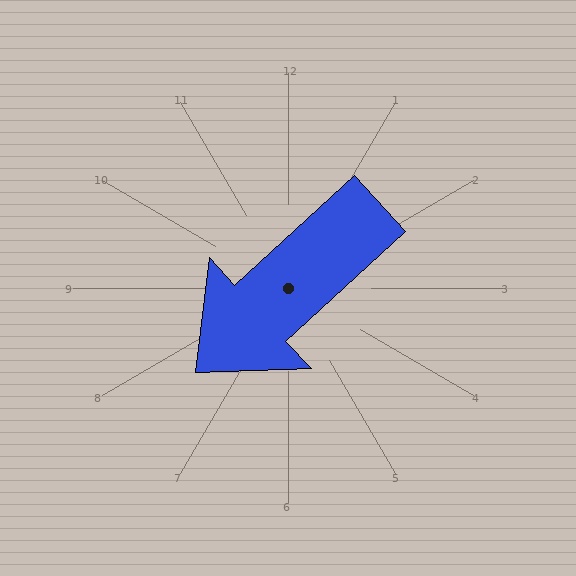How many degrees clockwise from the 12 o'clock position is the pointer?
Approximately 227 degrees.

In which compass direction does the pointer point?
Southwest.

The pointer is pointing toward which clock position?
Roughly 8 o'clock.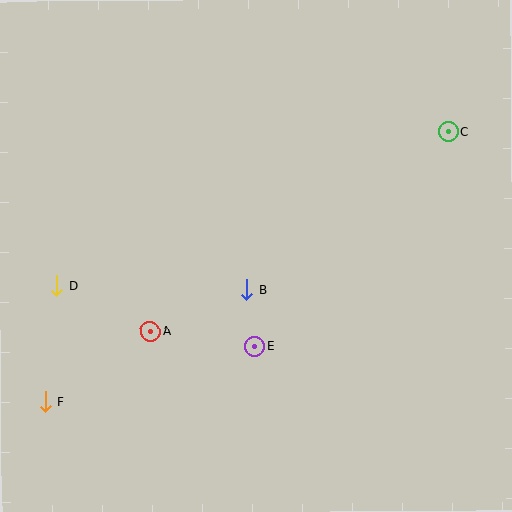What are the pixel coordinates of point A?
Point A is at (150, 331).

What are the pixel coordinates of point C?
Point C is at (448, 132).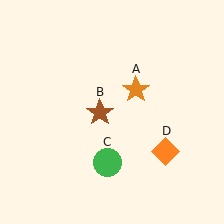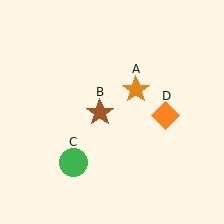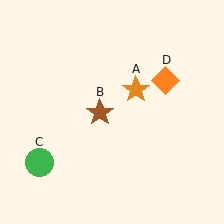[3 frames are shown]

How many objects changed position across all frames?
2 objects changed position: green circle (object C), orange diamond (object D).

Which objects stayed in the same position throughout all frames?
Orange star (object A) and brown star (object B) remained stationary.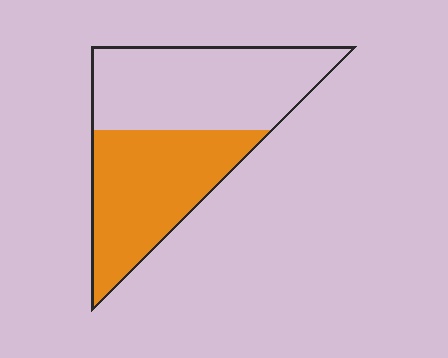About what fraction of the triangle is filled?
About one half (1/2).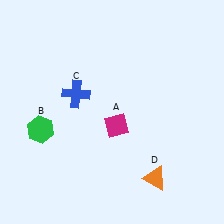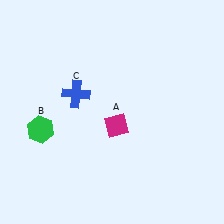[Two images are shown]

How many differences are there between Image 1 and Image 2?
There is 1 difference between the two images.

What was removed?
The orange triangle (D) was removed in Image 2.